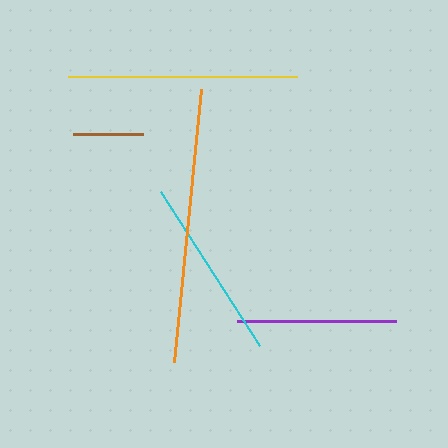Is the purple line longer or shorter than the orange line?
The orange line is longer than the purple line.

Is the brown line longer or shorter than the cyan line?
The cyan line is longer than the brown line.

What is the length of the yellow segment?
The yellow segment is approximately 229 pixels long.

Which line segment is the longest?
The orange line is the longest at approximately 275 pixels.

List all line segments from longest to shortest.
From longest to shortest: orange, yellow, cyan, purple, brown.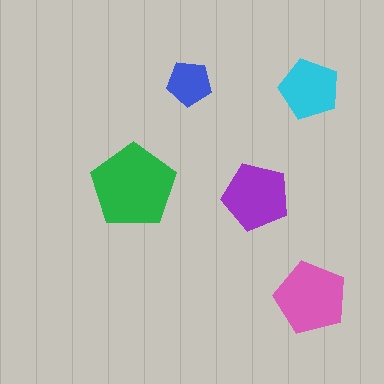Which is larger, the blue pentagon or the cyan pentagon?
The cyan one.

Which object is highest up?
The blue pentagon is topmost.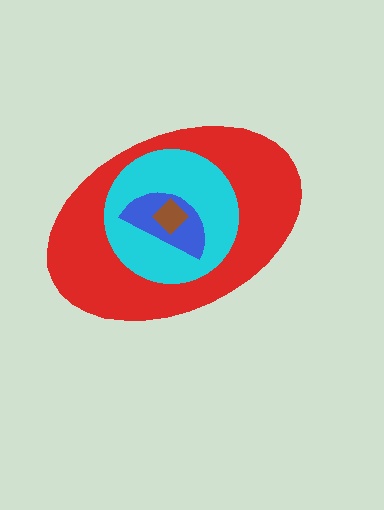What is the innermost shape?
The brown diamond.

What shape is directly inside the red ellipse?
The cyan circle.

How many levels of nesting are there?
4.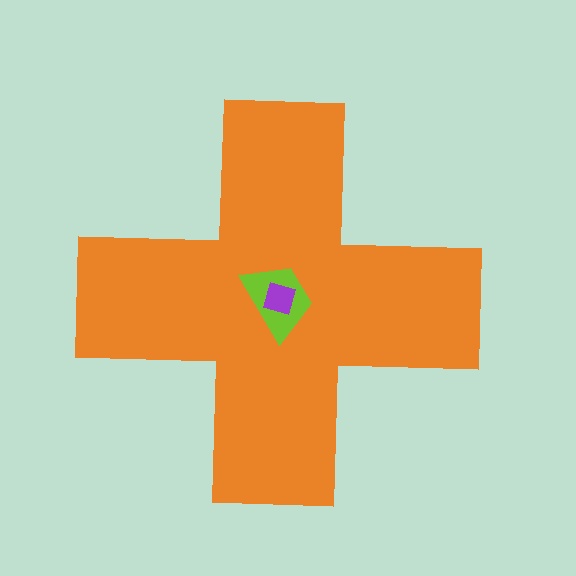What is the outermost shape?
The orange cross.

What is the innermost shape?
The purple diamond.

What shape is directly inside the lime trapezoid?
The purple diamond.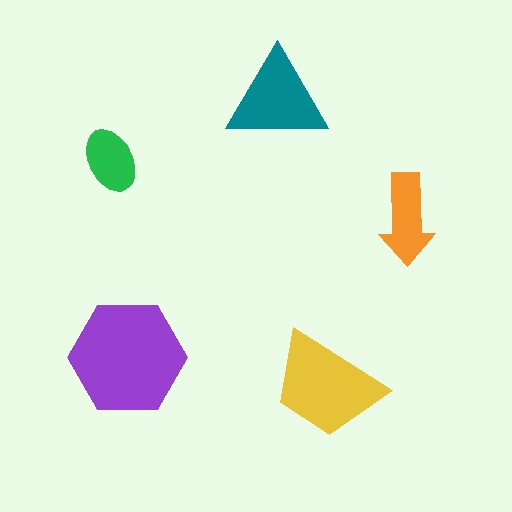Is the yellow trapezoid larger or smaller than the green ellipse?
Larger.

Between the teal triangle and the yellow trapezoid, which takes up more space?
The yellow trapezoid.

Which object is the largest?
The purple hexagon.